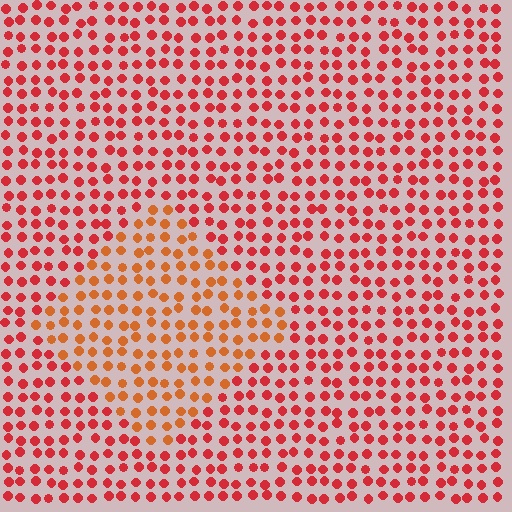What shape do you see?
I see a diamond.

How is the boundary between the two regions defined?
The boundary is defined purely by a slight shift in hue (about 27 degrees). Spacing, size, and orientation are identical on both sides.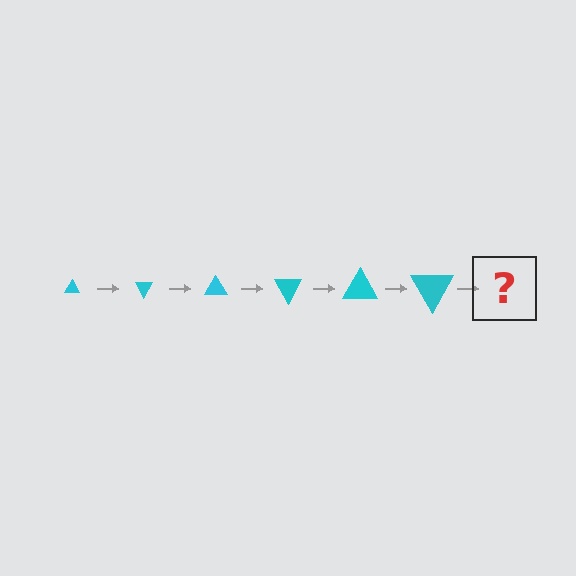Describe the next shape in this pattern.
It should be a triangle, larger than the previous one and rotated 360 degrees from the start.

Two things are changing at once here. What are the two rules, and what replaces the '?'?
The two rules are that the triangle grows larger each step and it rotates 60 degrees each step. The '?' should be a triangle, larger than the previous one and rotated 360 degrees from the start.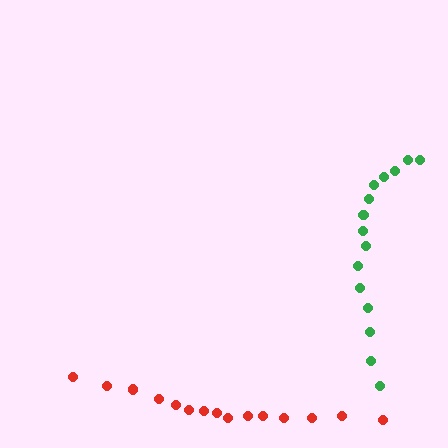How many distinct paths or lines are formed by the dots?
There are 2 distinct paths.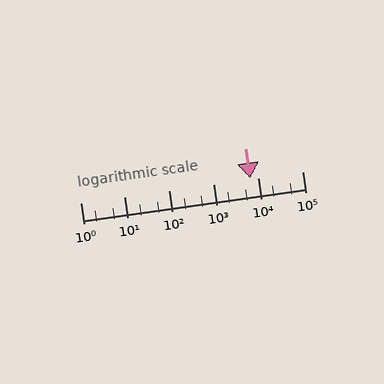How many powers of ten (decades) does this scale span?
The scale spans 5 decades, from 1 to 100000.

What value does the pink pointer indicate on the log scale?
The pointer indicates approximately 6900.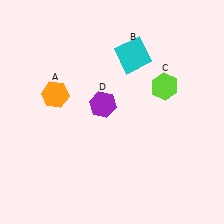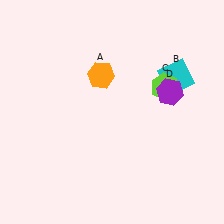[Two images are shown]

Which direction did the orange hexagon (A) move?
The orange hexagon (A) moved right.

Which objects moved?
The objects that moved are: the orange hexagon (A), the cyan square (B), the purple hexagon (D).